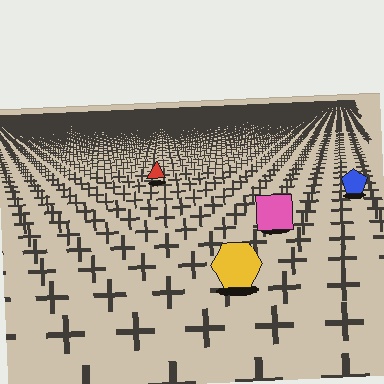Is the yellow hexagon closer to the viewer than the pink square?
Yes. The yellow hexagon is closer — you can tell from the texture gradient: the ground texture is coarser near it.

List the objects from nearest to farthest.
From nearest to farthest: the yellow hexagon, the pink square, the blue pentagon, the red triangle.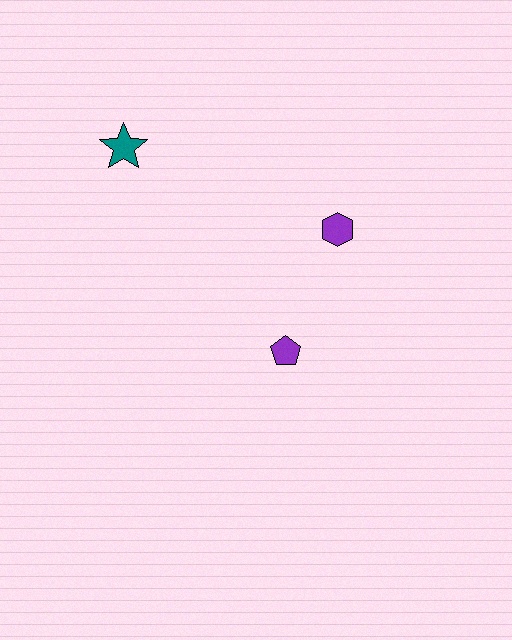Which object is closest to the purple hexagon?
The purple pentagon is closest to the purple hexagon.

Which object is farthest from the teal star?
The purple pentagon is farthest from the teal star.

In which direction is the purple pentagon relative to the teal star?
The purple pentagon is below the teal star.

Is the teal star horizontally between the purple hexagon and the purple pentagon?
No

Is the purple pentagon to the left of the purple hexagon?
Yes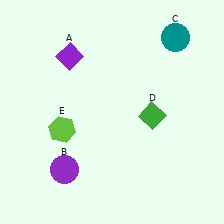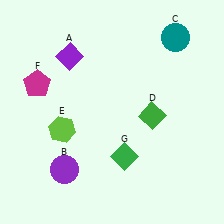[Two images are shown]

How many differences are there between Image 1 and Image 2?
There are 2 differences between the two images.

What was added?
A magenta pentagon (F), a green diamond (G) were added in Image 2.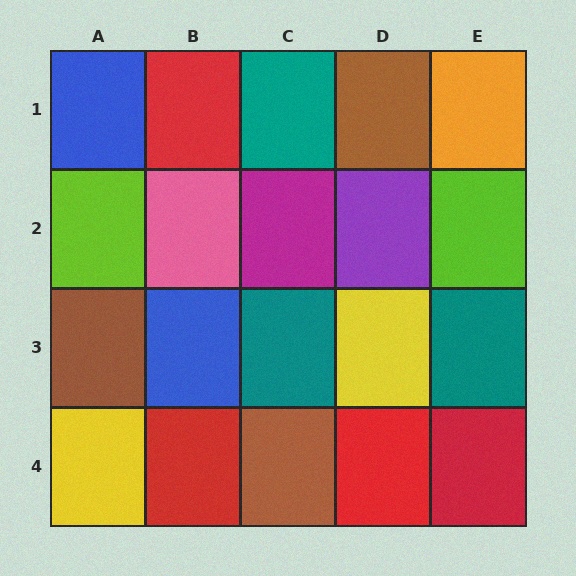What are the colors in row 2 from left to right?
Lime, pink, magenta, purple, lime.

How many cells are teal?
3 cells are teal.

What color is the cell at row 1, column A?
Blue.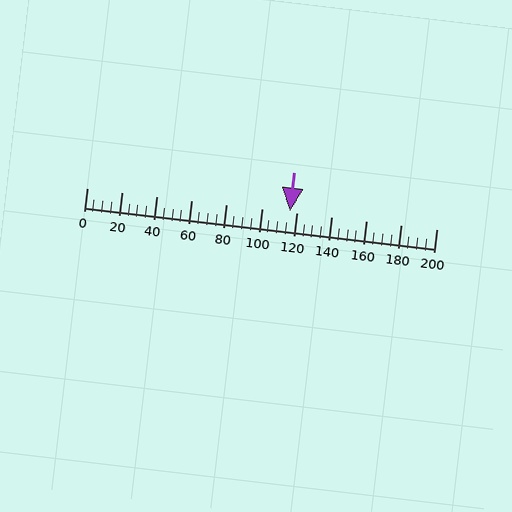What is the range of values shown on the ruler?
The ruler shows values from 0 to 200.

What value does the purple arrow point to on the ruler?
The purple arrow points to approximately 116.